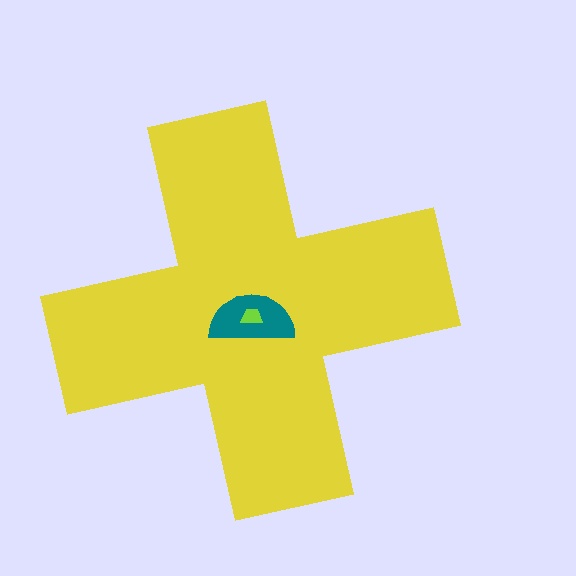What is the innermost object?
The lime trapezoid.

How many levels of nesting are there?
3.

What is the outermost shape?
The yellow cross.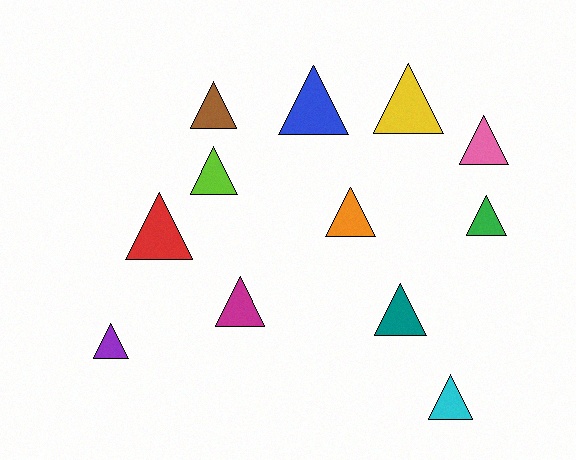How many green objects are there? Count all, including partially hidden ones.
There is 1 green object.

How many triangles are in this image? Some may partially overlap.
There are 12 triangles.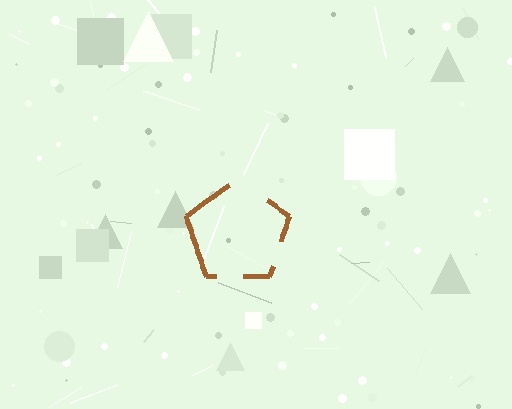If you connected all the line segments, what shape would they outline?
They would outline a pentagon.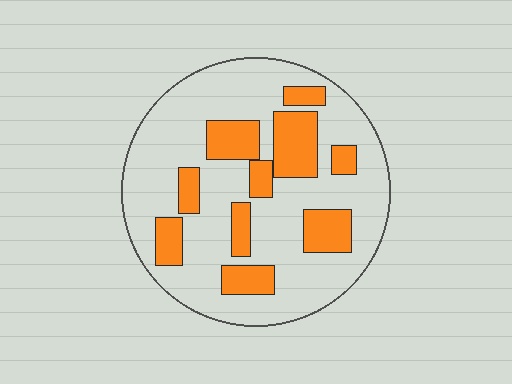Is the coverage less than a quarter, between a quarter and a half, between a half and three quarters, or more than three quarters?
Between a quarter and a half.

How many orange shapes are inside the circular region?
10.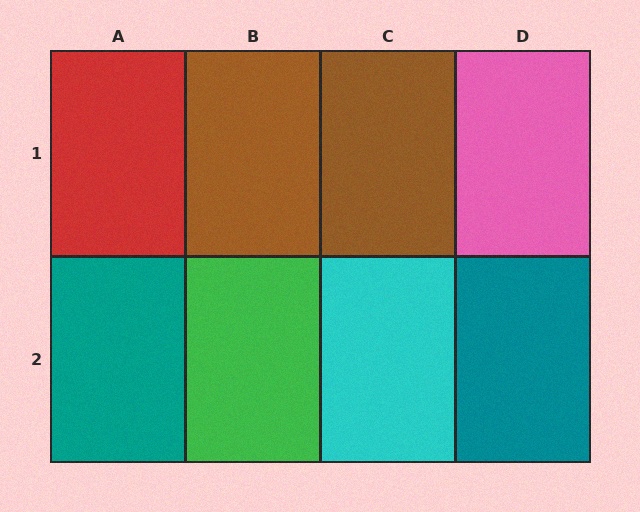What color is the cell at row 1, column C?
Brown.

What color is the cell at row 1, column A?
Red.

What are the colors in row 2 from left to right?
Teal, green, cyan, teal.